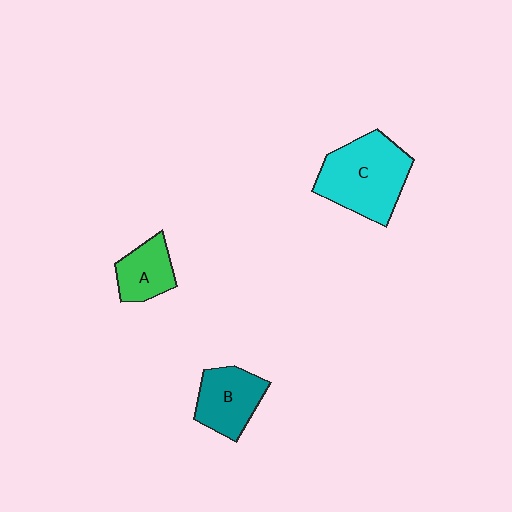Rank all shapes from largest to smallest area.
From largest to smallest: C (cyan), B (teal), A (green).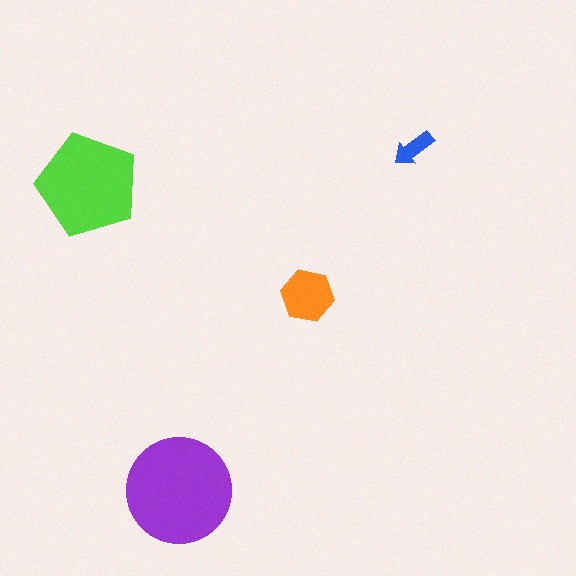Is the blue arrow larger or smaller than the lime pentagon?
Smaller.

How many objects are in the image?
There are 4 objects in the image.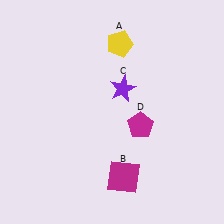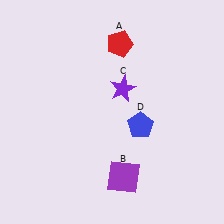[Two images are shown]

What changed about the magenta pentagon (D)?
In Image 1, D is magenta. In Image 2, it changed to blue.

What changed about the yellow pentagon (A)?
In Image 1, A is yellow. In Image 2, it changed to red.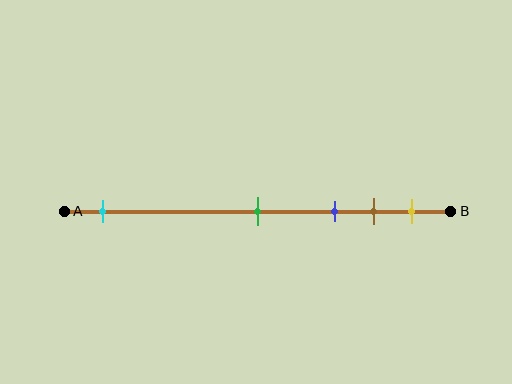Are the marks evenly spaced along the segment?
No, the marks are not evenly spaced.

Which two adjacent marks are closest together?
The brown and yellow marks are the closest adjacent pair.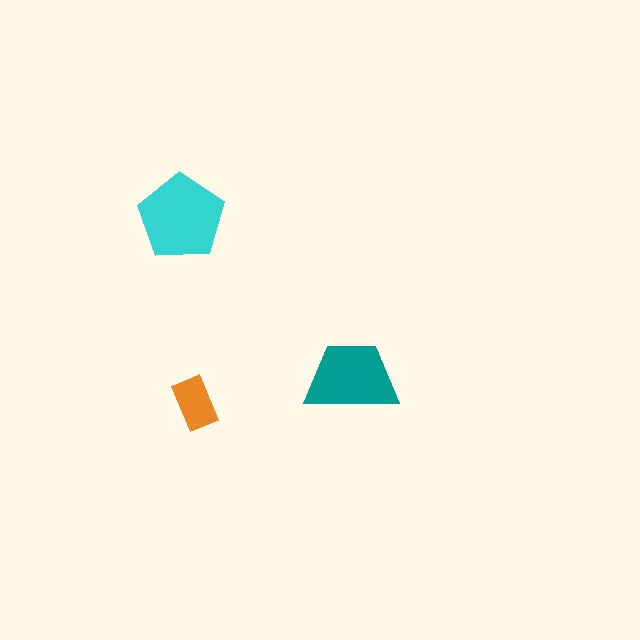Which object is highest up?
The cyan pentagon is topmost.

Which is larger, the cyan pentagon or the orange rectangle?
The cyan pentagon.